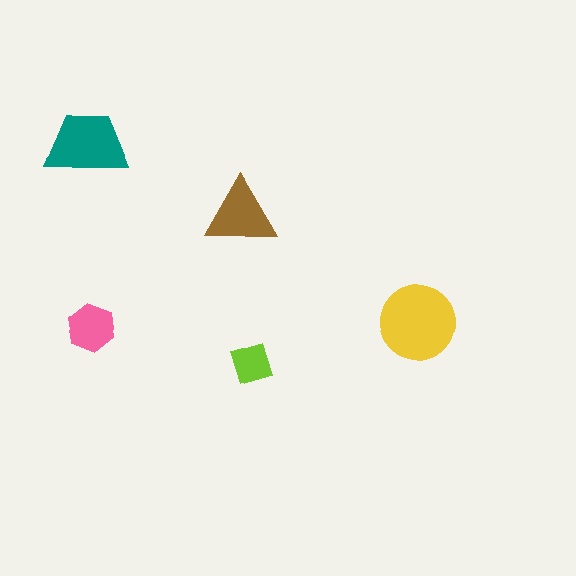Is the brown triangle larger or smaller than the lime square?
Larger.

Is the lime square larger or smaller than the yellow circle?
Smaller.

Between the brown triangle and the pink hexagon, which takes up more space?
The brown triangle.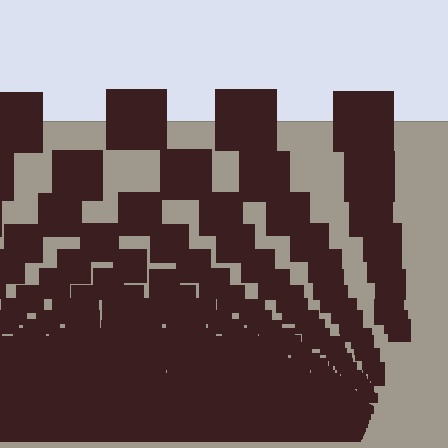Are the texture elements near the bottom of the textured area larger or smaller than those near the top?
Smaller. The gradient is inverted — elements near the bottom are smaller and denser.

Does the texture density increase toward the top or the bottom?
Density increases toward the bottom.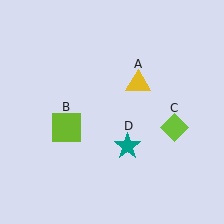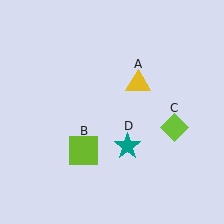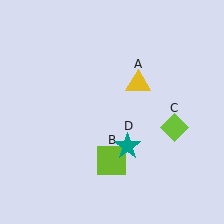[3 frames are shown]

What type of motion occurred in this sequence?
The lime square (object B) rotated counterclockwise around the center of the scene.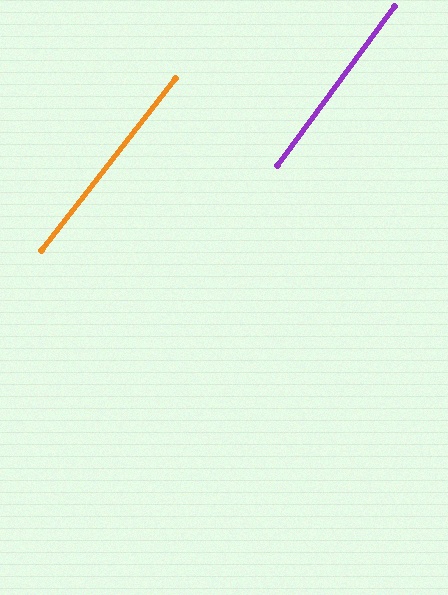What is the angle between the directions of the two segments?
Approximately 2 degrees.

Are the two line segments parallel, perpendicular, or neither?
Parallel — their directions differ by only 1.6°.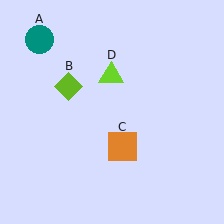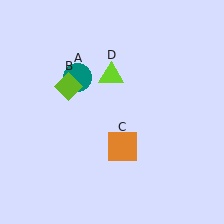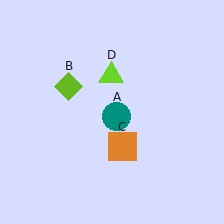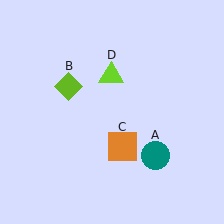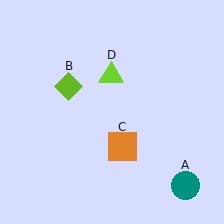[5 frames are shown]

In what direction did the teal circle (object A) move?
The teal circle (object A) moved down and to the right.